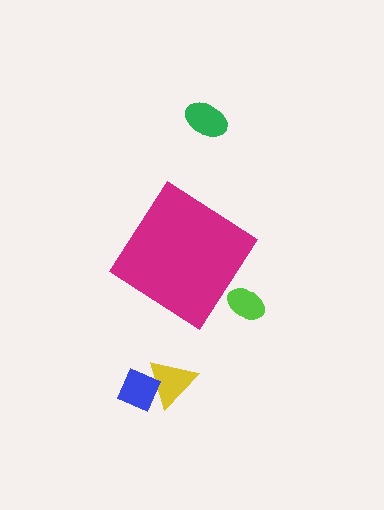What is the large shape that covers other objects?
A magenta diamond.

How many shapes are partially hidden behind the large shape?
1 shape is partially hidden.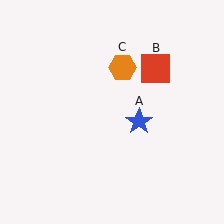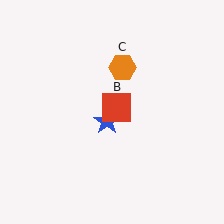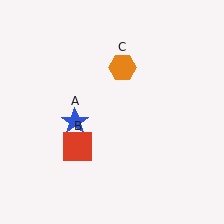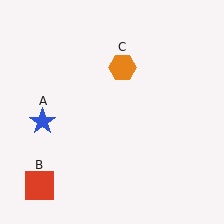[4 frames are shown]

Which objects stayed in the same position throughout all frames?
Orange hexagon (object C) remained stationary.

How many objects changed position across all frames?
2 objects changed position: blue star (object A), red square (object B).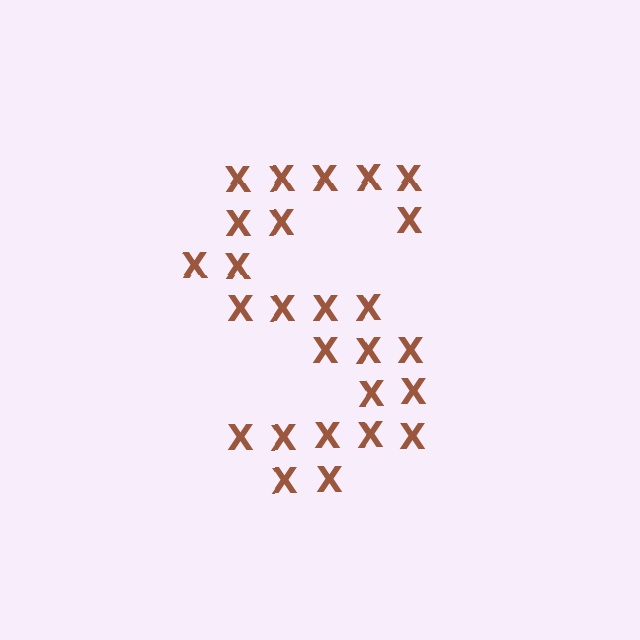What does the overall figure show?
The overall figure shows the letter S.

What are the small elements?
The small elements are letter X's.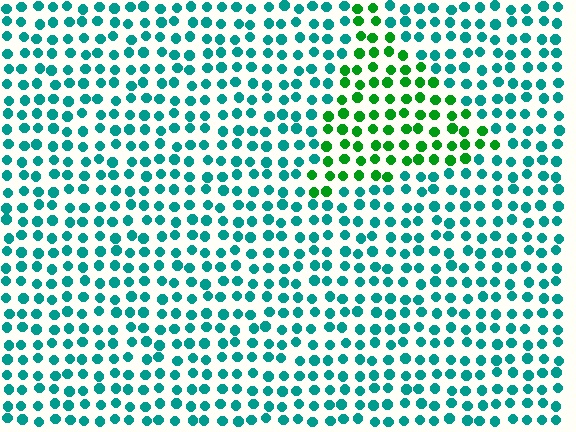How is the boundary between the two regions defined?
The boundary is defined purely by a slight shift in hue (about 47 degrees). Spacing, size, and orientation are identical on both sides.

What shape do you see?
I see a triangle.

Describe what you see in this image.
The image is filled with small teal elements in a uniform arrangement. A triangle-shaped region is visible where the elements are tinted to a slightly different hue, forming a subtle color boundary.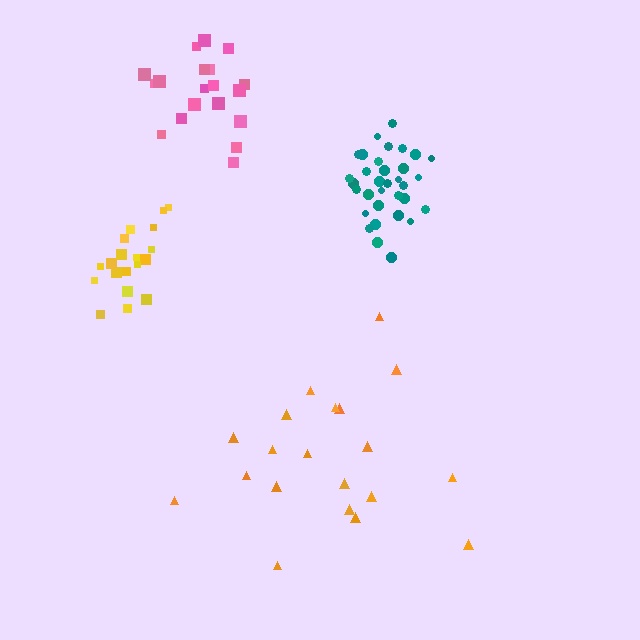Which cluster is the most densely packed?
Yellow.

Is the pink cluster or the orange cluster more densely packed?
Pink.